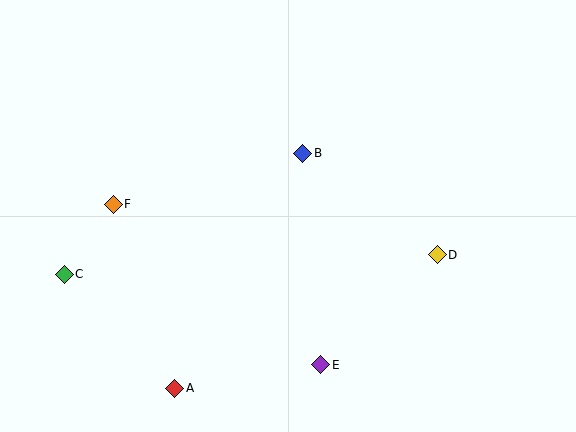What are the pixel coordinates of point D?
Point D is at (437, 255).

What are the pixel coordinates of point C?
Point C is at (64, 274).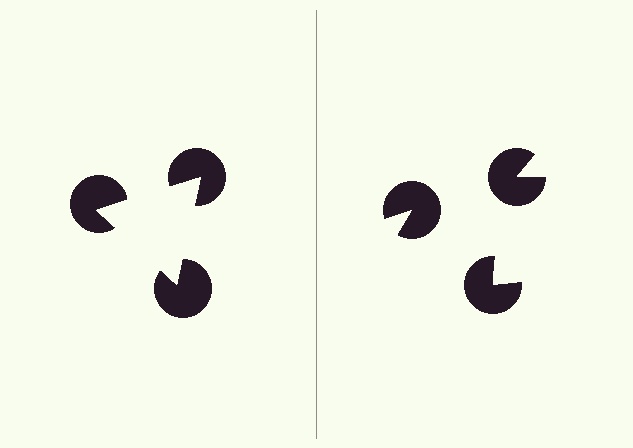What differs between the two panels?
The pac-man discs are positioned identically on both sides; only the wedge orientations differ. On the left they align to a triangle; on the right they are misaligned.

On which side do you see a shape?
An illusory triangle appears on the left side. On the right side the wedge cuts are rotated, so no coherent shape forms.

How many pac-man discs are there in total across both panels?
6 — 3 on each side.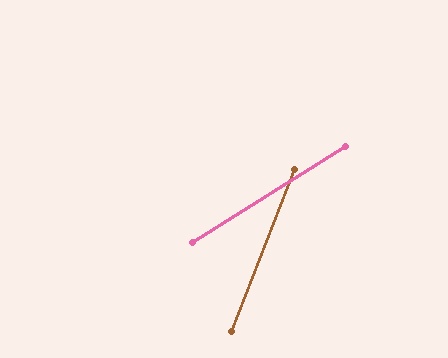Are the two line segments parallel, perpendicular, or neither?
Neither parallel nor perpendicular — they differ by about 37°.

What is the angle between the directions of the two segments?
Approximately 37 degrees.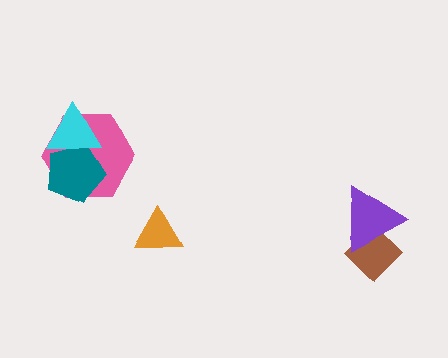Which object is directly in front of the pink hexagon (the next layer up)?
The teal pentagon is directly in front of the pink hexagon.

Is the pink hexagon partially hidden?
Yes, it is partially covered by another shape.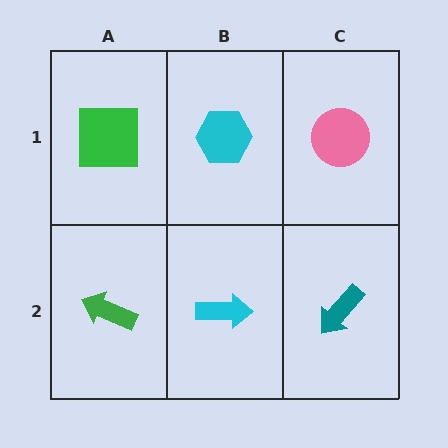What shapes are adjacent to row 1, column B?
A cyan arrow (row 2, column B), a green square (row 1, column A), a pink circle (row 1, column C).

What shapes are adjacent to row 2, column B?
A cyan hexagon (row 1, column B), a green arrow (row 2, column A), a teal arrow (row 2, column C).